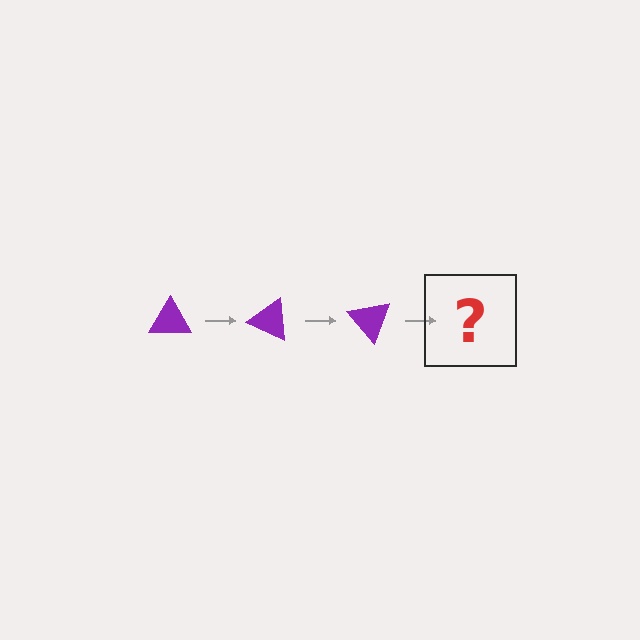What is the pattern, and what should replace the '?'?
The pattern is that the triangle rotates 25 degrees each step. The '?' should be a purple triangle rotated 75 degrees.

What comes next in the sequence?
The next element should be a purple triangle rotated 75 degrees.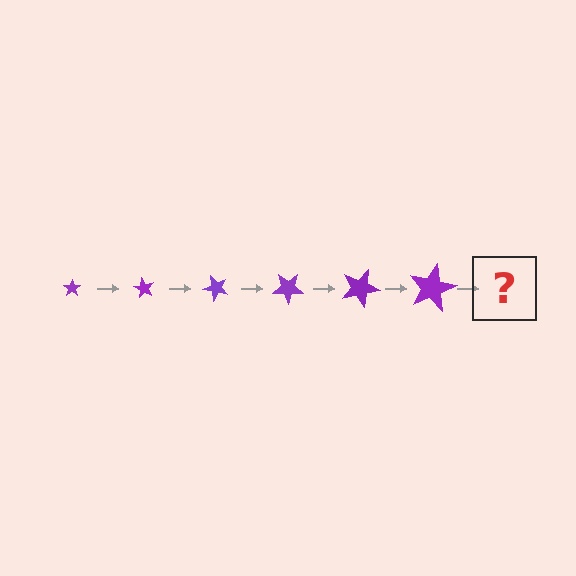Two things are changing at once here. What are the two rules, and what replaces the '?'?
The two rules are that the star grows larger each step and it rotates 60 degrees each step. The '?' should be a star, larger than the previous one and rotated 360 degrees from the start.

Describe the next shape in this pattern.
It should be a star, larger than the previous one and rotated 360 degrees from the start.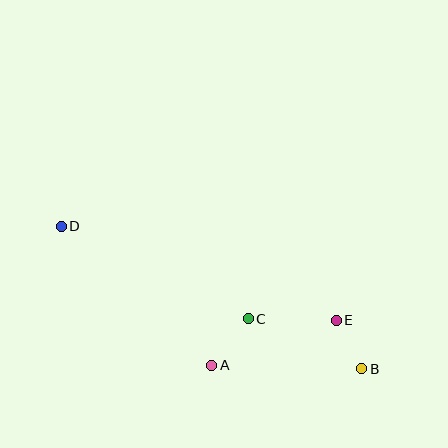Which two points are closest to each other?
Points B and E are closest to each other.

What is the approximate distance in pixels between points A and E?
The distance between A and E is approximately 132 pixels.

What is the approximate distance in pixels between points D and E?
The distance between D and E is approximately 290 pixels.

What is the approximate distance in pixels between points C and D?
The distance between C and D is approximately 208 pixels.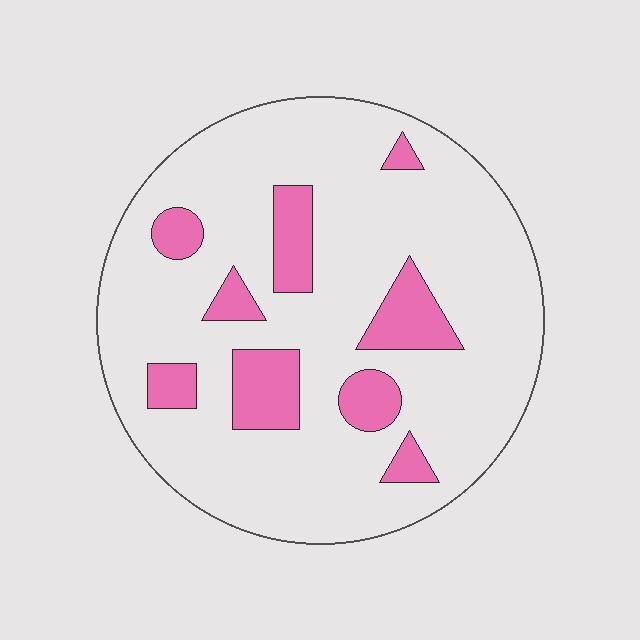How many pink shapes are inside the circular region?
9.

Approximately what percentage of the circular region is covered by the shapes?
Approximately 15%.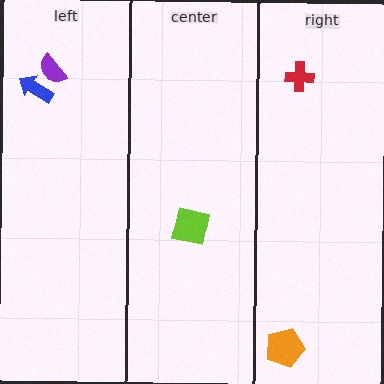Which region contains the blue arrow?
The left region.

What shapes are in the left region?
The blue arrow, the purple semicircle.